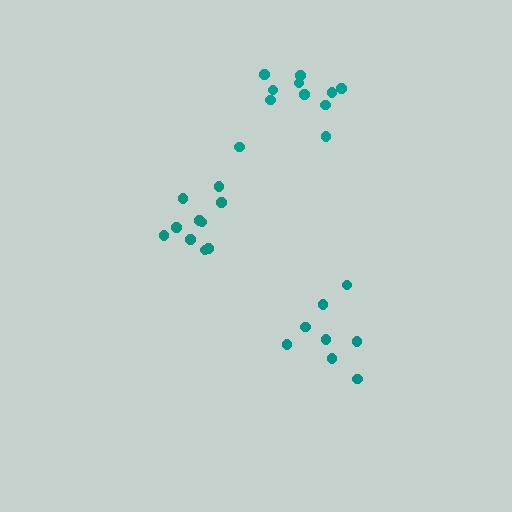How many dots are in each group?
Group 1: 12 dots, Group 2: 10 dots, Group 3: 8 dots (30 total).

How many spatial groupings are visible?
There are 3 spatial groupings.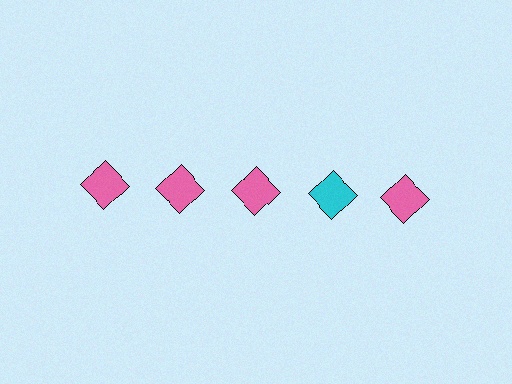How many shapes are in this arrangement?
There are 5 shapes arranged in a grid pattern.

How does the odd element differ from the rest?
It has a different color: cyan instead of pink.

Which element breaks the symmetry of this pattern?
The cyan diamond in the top row, second from right column breaks the symmetry. All other shapes are pink diamonds.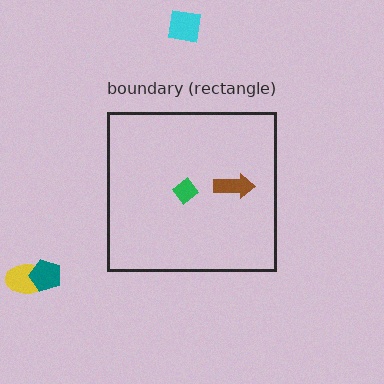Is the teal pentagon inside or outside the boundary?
Outside.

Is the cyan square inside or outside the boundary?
Outside.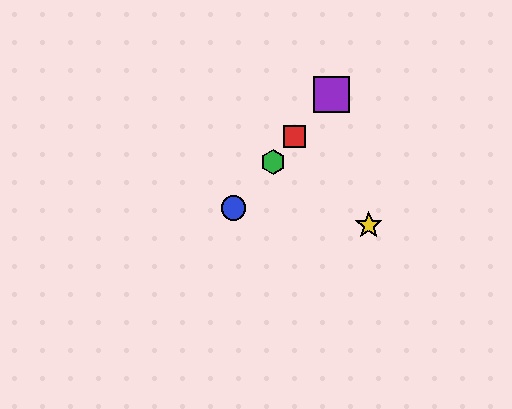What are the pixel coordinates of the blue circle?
The blue circle is at (234, 208).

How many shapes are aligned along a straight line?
4 shapes (the red square, the blue circle, the green hexagon, the purple square) are aligned along a straight line.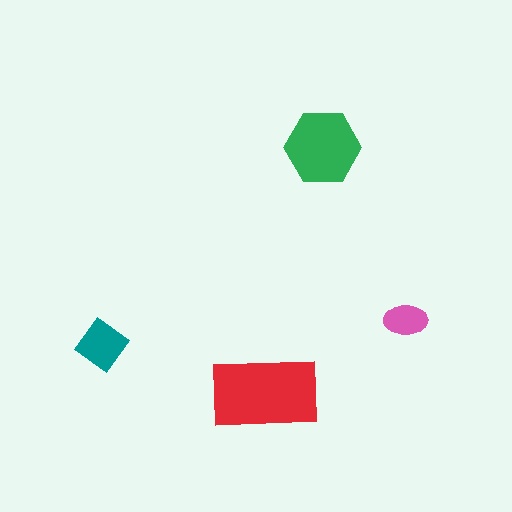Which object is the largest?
The red rectangle.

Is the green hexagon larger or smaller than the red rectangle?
Smaller.